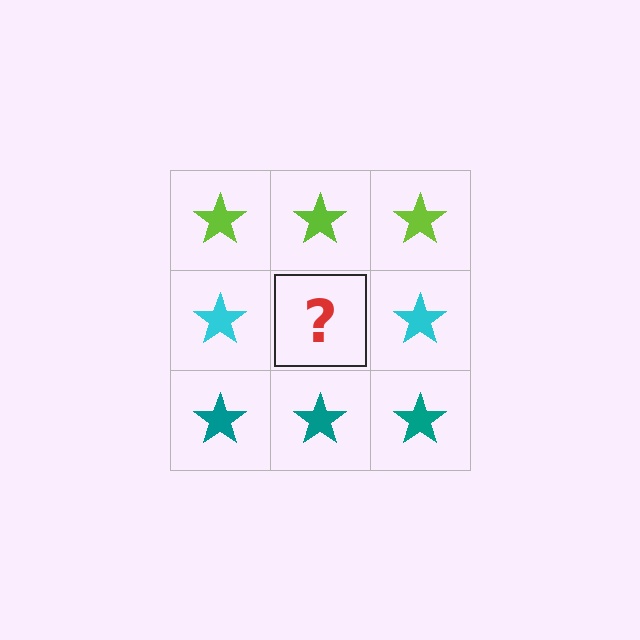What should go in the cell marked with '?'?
The missing cell should contain a cyan star.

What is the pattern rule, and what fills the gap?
The rule is that each row has a consistent color. The gap should be filled with a cyan star.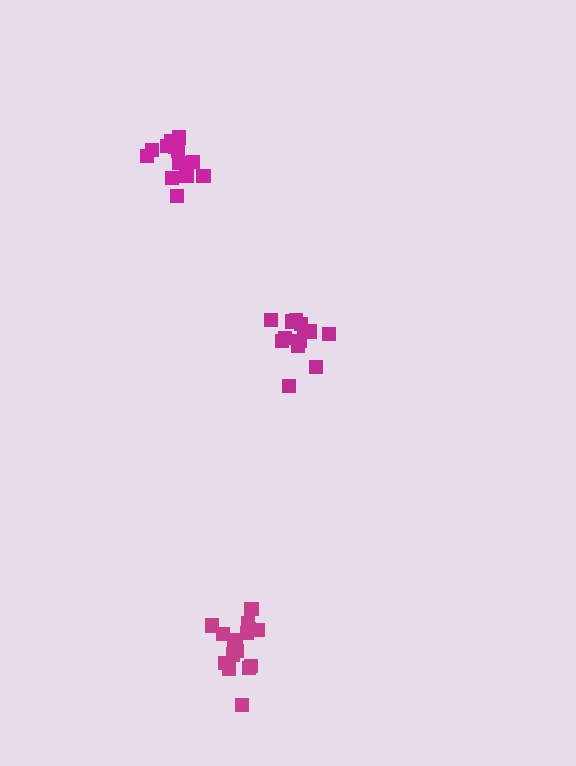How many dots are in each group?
Group 1: 13 dots, Group 2: 17 dots, Group 3: 14 dots (44 total).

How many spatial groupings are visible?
There are 3 spatial groupings.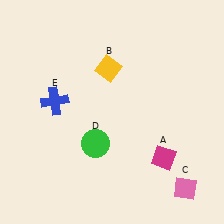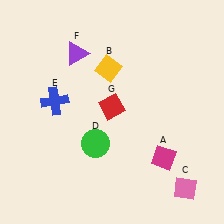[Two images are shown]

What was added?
A purple triangle (F), a red diamond (G) were added in Image 2.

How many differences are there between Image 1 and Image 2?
There are 2 differences between the two images.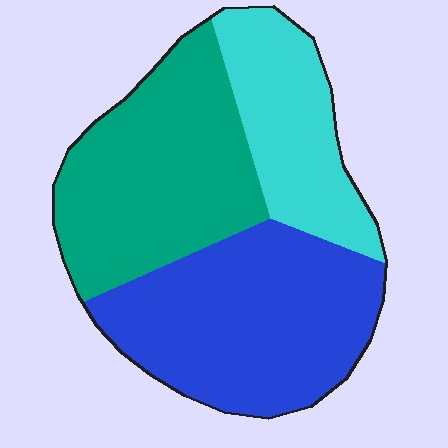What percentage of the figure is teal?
Teal takes up between a third and a half of the figure.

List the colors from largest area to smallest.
From largest to smallest: blue, teal, cyan.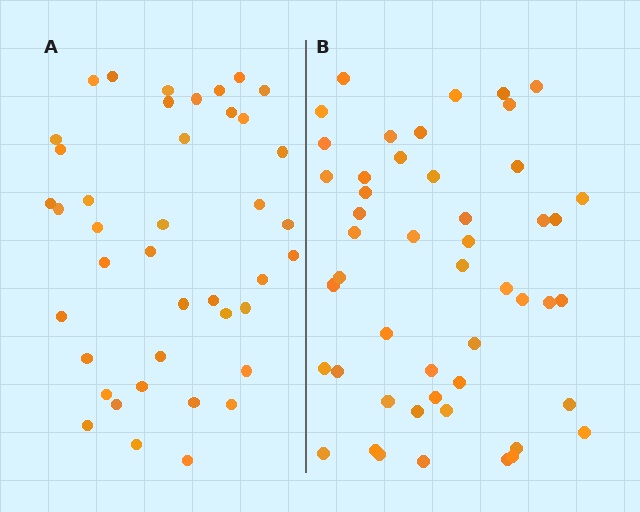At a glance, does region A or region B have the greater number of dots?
Region B (the right region) has more dots.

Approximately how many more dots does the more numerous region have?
Region B has roughly 8 or so more dots than region A.